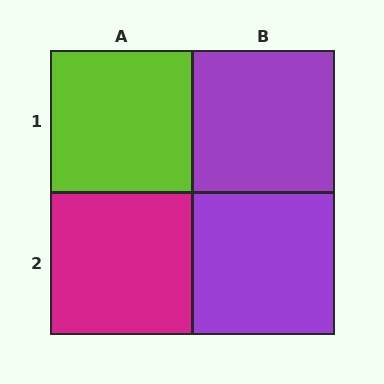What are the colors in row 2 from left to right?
Magenta, purple.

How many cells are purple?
2 cells are purple.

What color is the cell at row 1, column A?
Lime.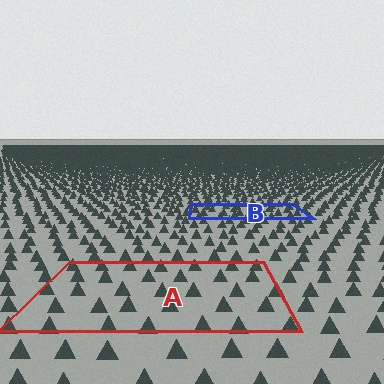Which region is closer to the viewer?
Region A is closer. The texture elements there are larger and more spread out.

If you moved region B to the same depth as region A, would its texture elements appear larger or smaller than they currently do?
They would appear larger. At a closer depth, the same texture elements are projected at a bigger on-screen size.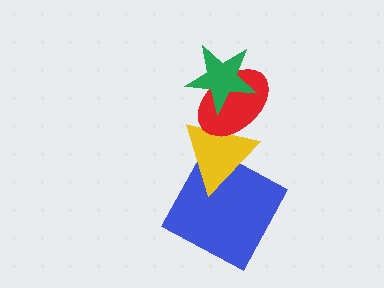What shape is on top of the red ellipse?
The green star is on top of the red ellipse.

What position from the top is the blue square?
The blue square is 4th from the top.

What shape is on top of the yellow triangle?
The red ellipse is on top of the yellow triangle.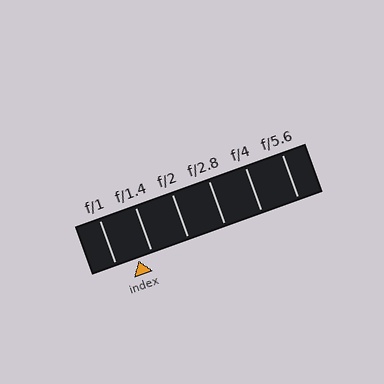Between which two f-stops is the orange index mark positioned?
The index mark is between f/1 and f/1.4.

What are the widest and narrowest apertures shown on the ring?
The widest aperture shown is f/1 and the narrowest is f/5.6.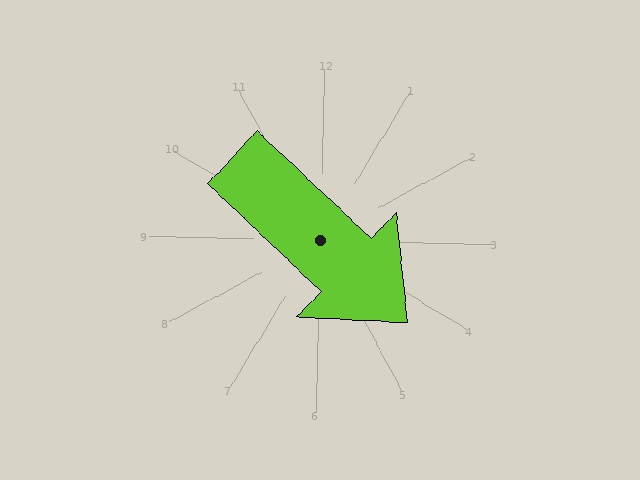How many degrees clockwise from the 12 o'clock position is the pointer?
Approximately 132 degrees.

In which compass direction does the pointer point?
Southeast.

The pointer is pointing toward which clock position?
Roughly 4 o'clock.